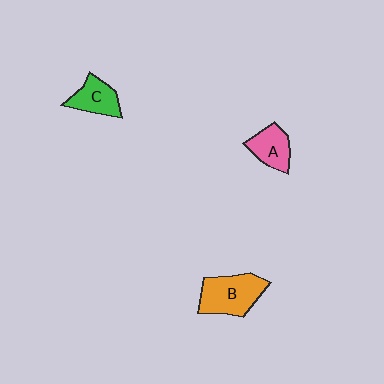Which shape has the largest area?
Shape B (orange).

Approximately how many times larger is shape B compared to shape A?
Approximately 1.6 times.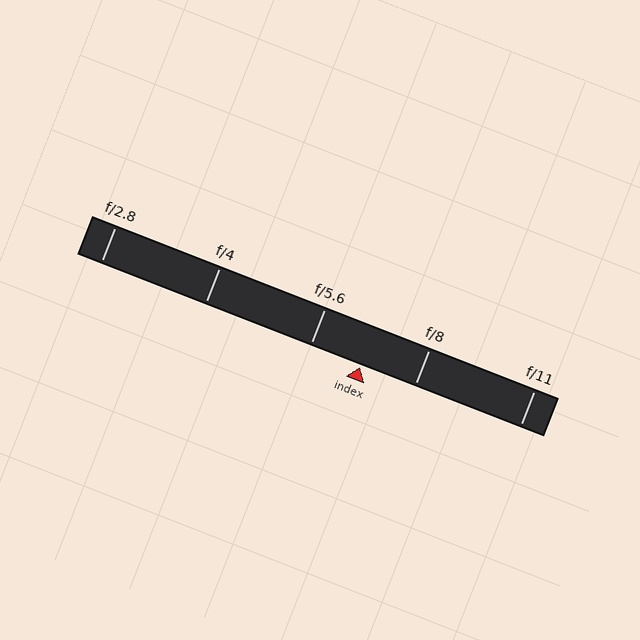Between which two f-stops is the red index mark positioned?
The index mark is between f/5.6 and f/8.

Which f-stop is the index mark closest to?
The index mark is closest to f/5.6.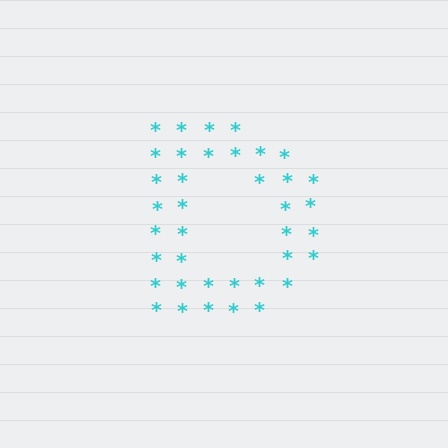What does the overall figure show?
The overall figure shows the letter D.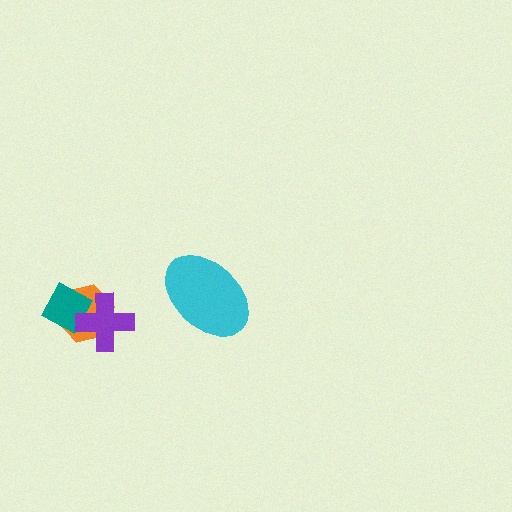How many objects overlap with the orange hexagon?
2 objects overlap with the orange hexagon.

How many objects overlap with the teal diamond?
2 objects overlap with the teal diamond.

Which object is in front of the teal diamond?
The purple cross is in front of the teal diamond.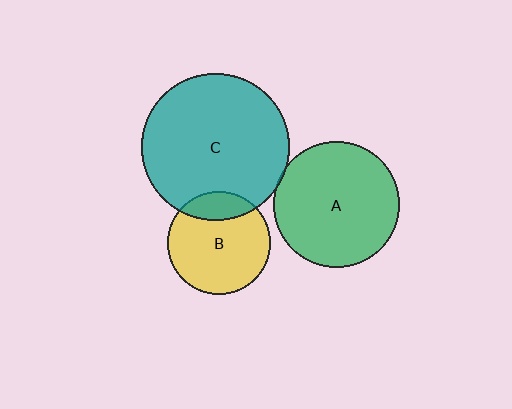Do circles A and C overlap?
Yes.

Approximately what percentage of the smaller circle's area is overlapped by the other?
Approximately 5%.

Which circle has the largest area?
Circle C (teal).